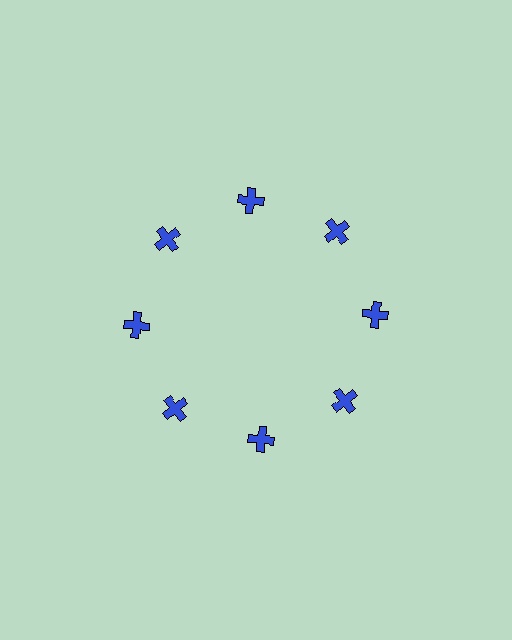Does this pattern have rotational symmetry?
Yes, this pattern has 8-fold rotational symmetry. It looks the same after rotating 45 degrees around the center.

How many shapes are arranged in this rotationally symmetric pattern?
There are 8 shapes, arranged in 8 groups of 1.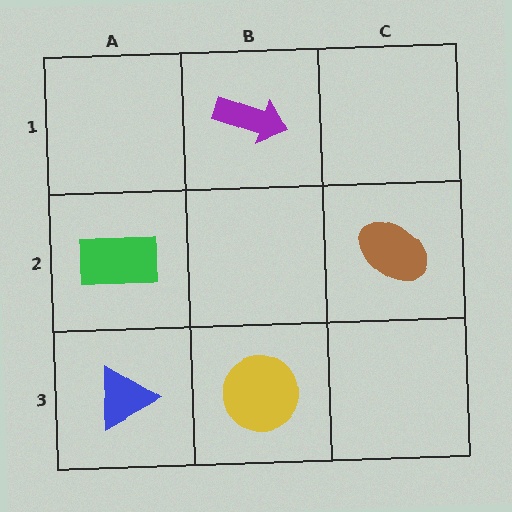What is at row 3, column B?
A yellow circle.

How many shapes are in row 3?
2 shapes.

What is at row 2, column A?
A green rectangle.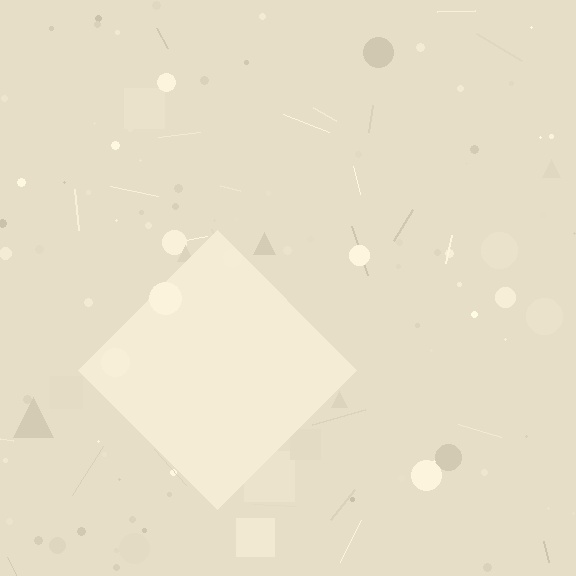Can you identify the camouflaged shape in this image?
The camouflaged shape is a diamond.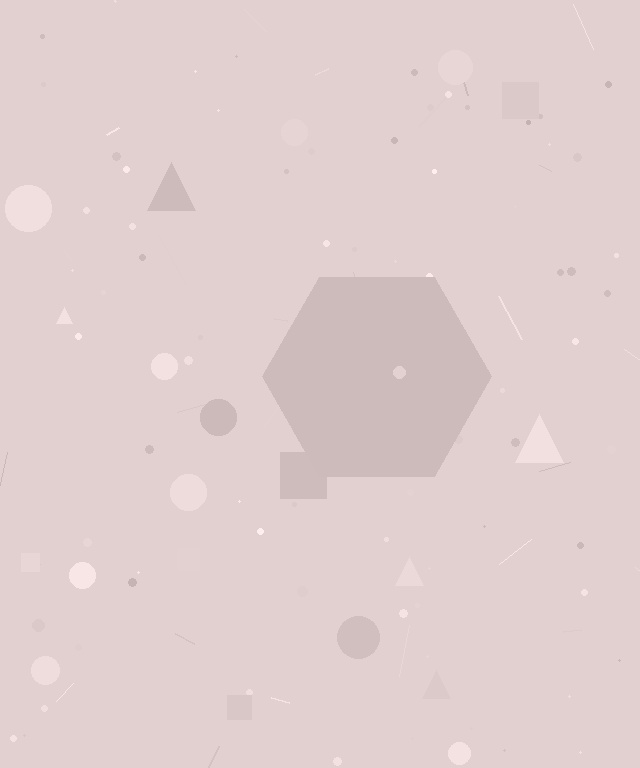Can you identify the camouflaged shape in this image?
The camouflaged shape is a hexagon.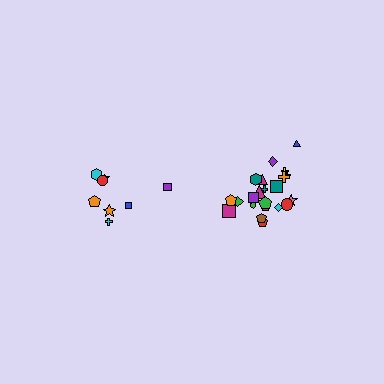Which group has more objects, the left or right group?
The right group.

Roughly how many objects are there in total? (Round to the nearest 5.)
Roughly 30 objects in total.